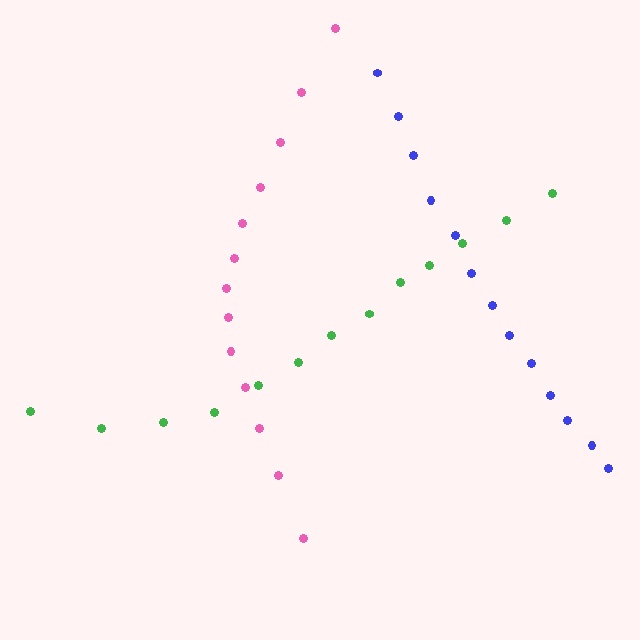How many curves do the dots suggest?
There are 3 distinct paths.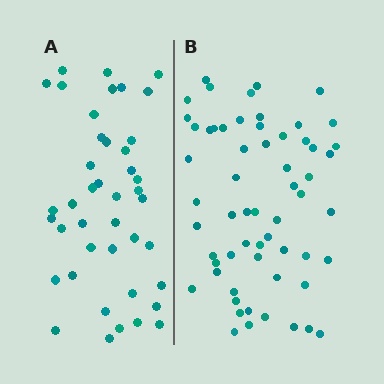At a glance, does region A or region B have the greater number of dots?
Region B (the right region) has more dots.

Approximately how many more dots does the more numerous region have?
Region B has approximately 20 more dots than region A.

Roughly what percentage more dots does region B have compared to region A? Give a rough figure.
About 45% more.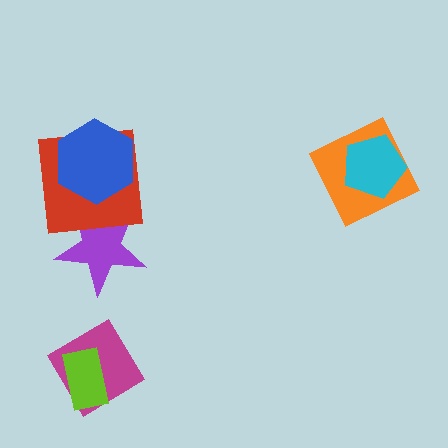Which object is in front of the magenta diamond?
The lime rectangle is in front of the magenta diamond.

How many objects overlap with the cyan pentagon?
1 object overlaps with the cyan pentagon.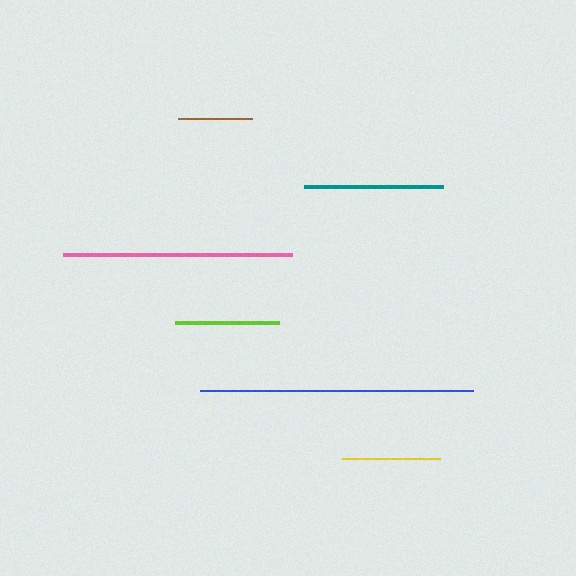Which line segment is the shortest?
The brown line is the shortest at approximately 75 pixels.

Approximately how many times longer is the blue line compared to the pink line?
The blue line is approximately 1.2 times the length of the pink line.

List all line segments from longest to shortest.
From longest to shortest: blue, pink, teal, lime, yellow, brown.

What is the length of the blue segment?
The blue segment is approximately 273 pixels long.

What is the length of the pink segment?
The pink segment is approximately 229 pixels long.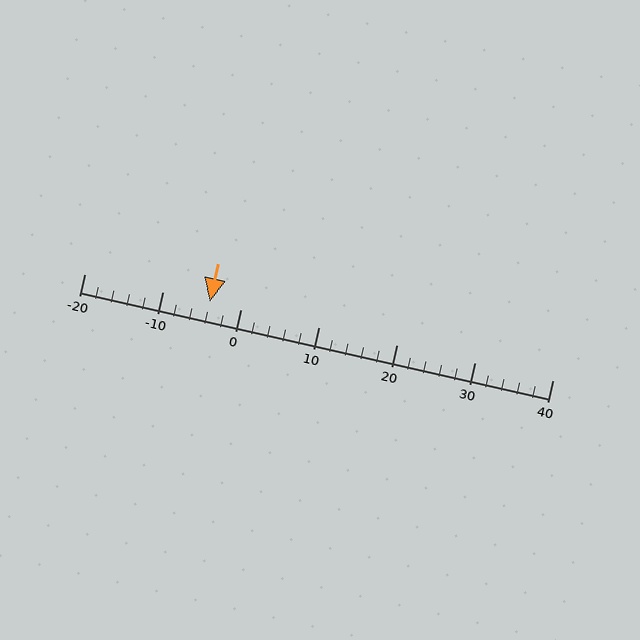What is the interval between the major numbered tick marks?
The major tick marks are spaced 10 units apart.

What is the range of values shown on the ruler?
The ruler shows values from -20 to 40.